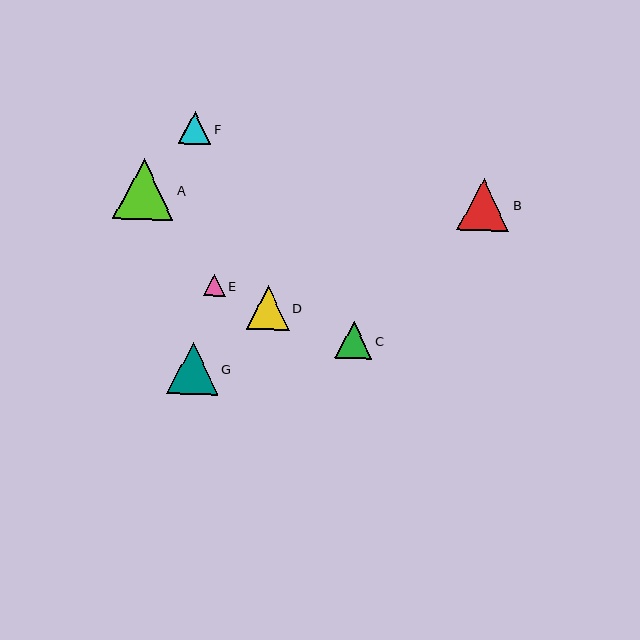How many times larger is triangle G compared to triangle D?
Triangle G is approximately 1.2 times the size of triangle D.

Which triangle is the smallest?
Triangle E is the smallest with a size of approximately 22 pixels.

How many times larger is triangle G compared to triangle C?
Triangle G is approximately 1.4 times the size of triangle C.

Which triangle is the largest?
Triangle A is the largest with a size of approximately 61 pixels.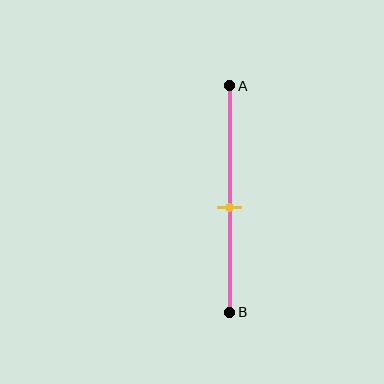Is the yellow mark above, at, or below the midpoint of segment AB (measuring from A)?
The yellow mark is below the midpoint of segment AB.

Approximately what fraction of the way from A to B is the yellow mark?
The yellow mark is approximately 55% of the way from A to B.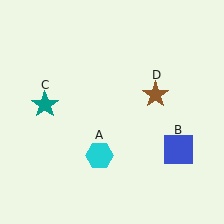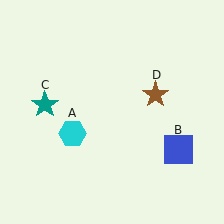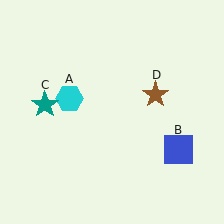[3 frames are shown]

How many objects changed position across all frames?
1 object changed position: cyan hexagon (object A).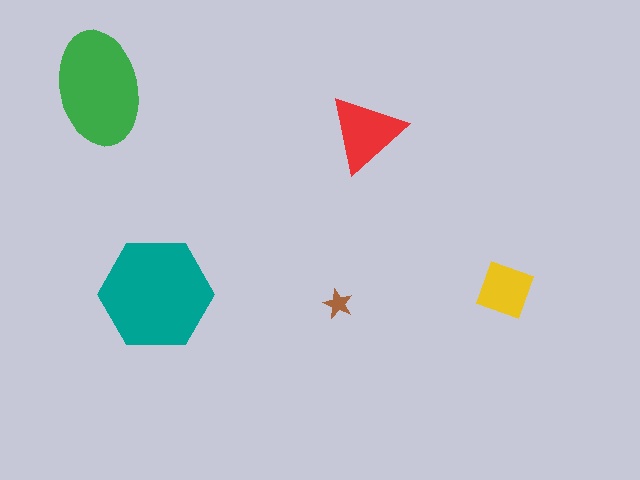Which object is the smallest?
The brown star.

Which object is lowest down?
The brown star is bottommost.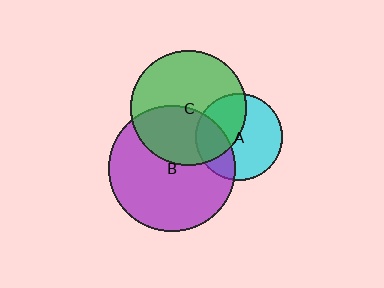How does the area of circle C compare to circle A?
Approximately 1.8 times.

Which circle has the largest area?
Circle B (purple).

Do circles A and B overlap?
Yes.